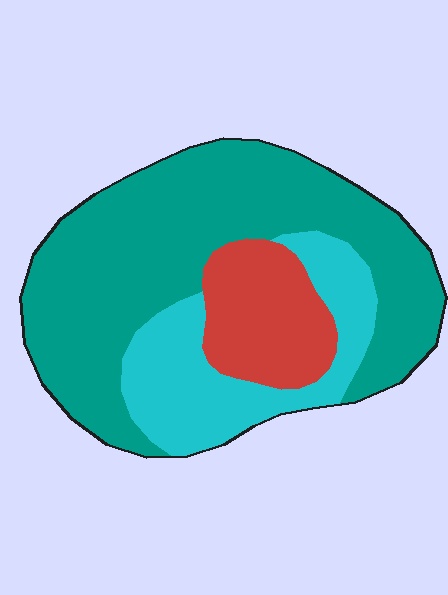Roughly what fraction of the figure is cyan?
Cyan covers roughly 25% of the figure.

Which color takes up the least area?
Red, at roughly 15%.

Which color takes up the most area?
Teal, at roughly 60%.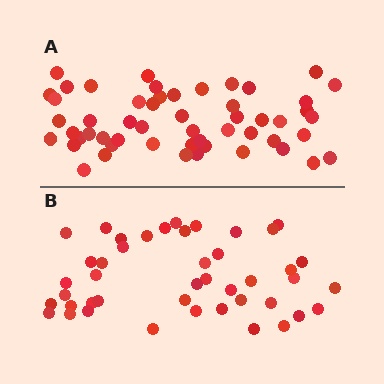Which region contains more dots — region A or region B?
Region A (the top region) has more dots.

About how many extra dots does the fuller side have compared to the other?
Region A has roughly 8 or so more dots than region B.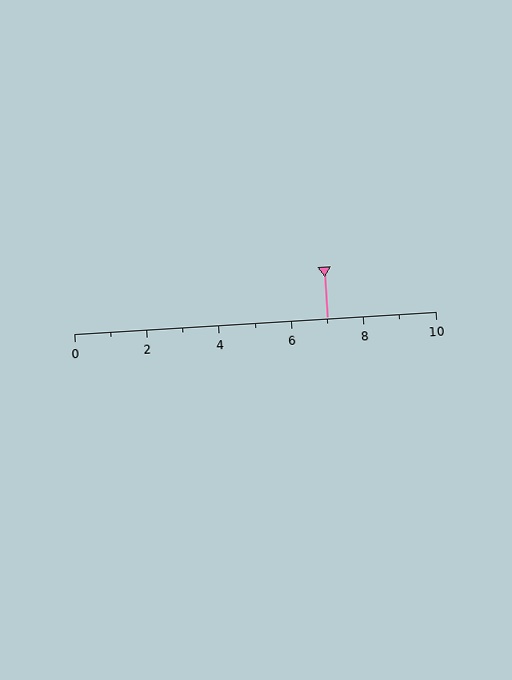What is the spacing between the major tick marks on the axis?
The major ticks are spaced 2 apart.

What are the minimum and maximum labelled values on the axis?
The axis runs from 0 to 10.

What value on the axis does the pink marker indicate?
The marker indicates approximately 7.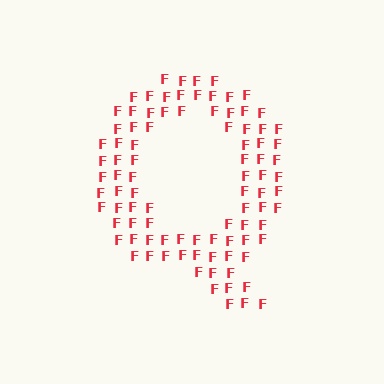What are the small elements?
The small elements are letter F's.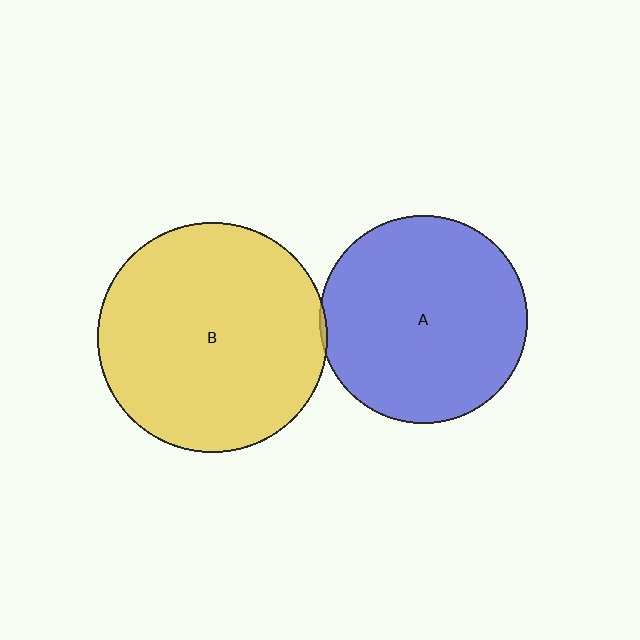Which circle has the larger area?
Circle B (yellow).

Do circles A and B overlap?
Yes.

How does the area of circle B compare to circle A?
Approximately 1.2 times.